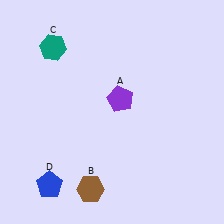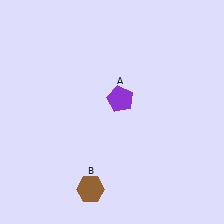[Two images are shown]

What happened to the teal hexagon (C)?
The teal hexagon (C) was removed in Image 2. It was in the top-left area of Image 1.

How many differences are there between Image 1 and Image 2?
There are 2 differences between the two images.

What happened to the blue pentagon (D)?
The blue pentagon (D) was removed in Image 2. It was in the bottom-left area of Image 1.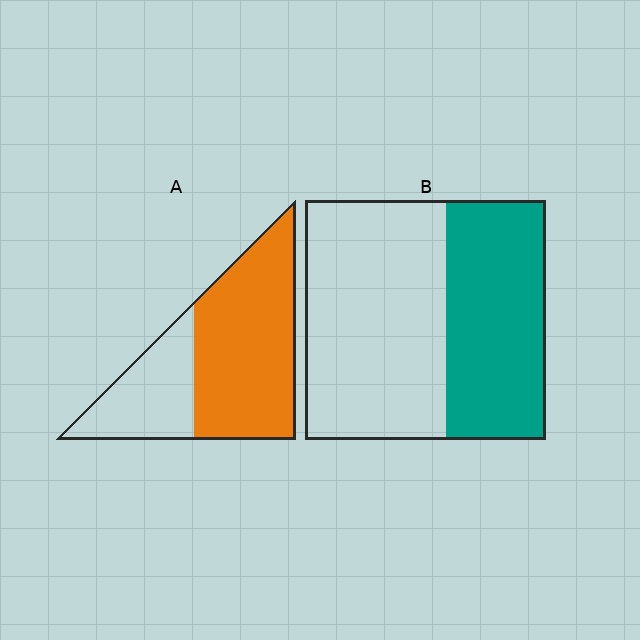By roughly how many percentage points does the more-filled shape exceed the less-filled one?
By roughly 25 percentage points (A over B).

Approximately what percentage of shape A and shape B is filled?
A is approximately 65% and B is approximately 40%.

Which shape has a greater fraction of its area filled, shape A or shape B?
Shape A.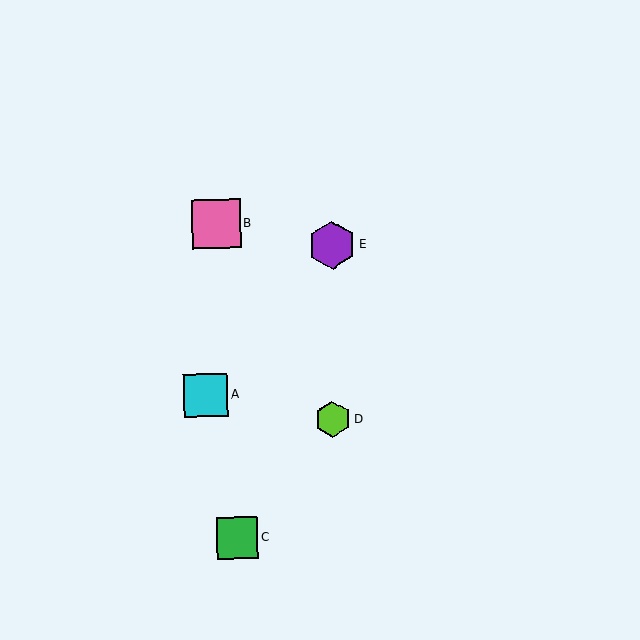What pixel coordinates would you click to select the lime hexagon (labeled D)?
Click at (333, 420) to select the lime hexagon D.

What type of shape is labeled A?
Shape A is a cyan square.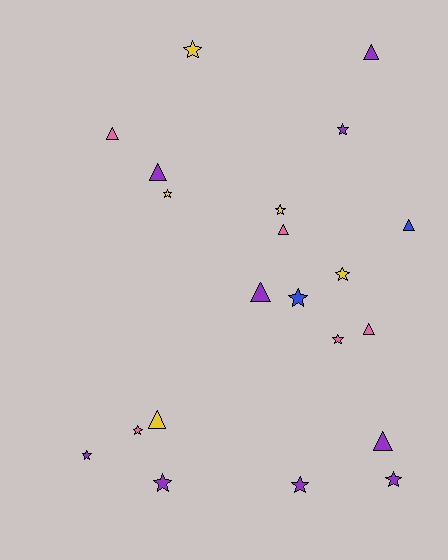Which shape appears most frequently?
Star, with 12 objects.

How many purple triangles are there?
There are 4 purple triangles.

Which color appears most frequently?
Purple, with 9 objects.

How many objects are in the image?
There are 21 objects.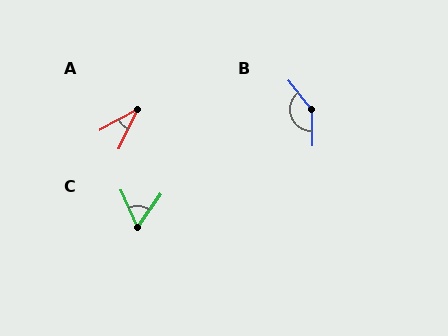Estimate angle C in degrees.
Approximately 59 degrees.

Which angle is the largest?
B, at approximately 143 degrees.